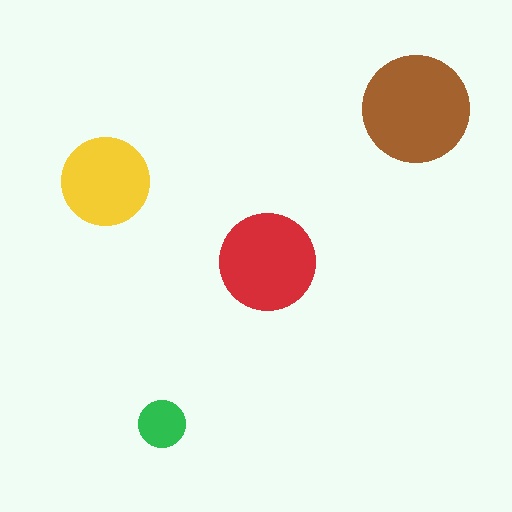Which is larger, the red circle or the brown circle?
The brown one.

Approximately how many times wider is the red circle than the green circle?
About 2 times wider.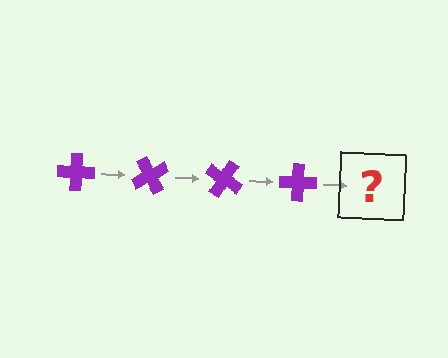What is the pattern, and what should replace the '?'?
The pattern is that the cross rotates 60 degrees each step. The '?' should be a purple cross rotated 240 degrees.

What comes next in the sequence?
The next element should be a purple cross rotated 240 degrees.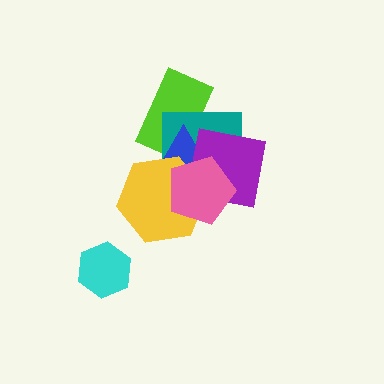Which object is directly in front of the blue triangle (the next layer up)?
The purple square is directly in front of the blue triangle.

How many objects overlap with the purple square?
5 objects overlap with the purple square.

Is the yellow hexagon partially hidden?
Yes, it is partially covered by another shape.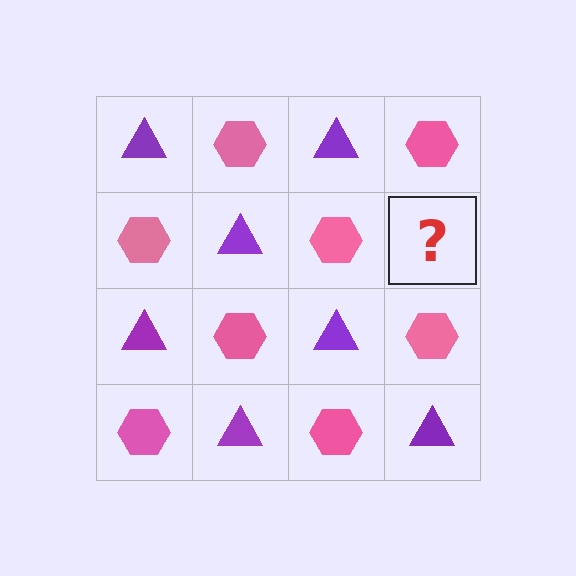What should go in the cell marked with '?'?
The missing cell should contain a purple triangle.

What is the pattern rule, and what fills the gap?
The rule is that it alternates purple triangle and pink hexagon in a checkerboard pattern. The gap should be filled with a purple triangle.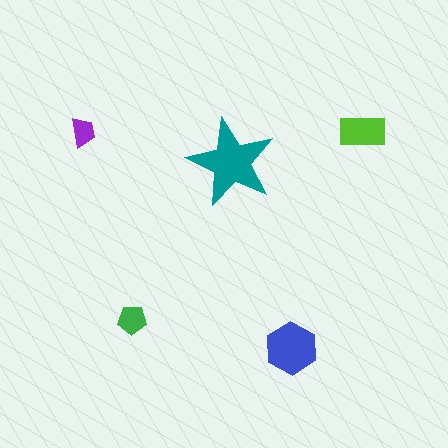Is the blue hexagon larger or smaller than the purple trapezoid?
Larger.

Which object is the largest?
The teal star.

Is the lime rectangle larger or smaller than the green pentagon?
Larger.